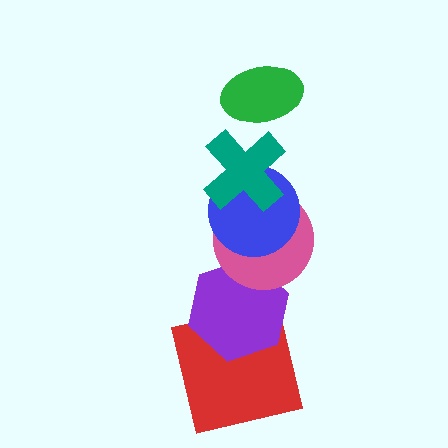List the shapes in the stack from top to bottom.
From top to bottom: the green ellipse, the teal cross, the blue circle, the pink circle, the purple hexagon, the red square.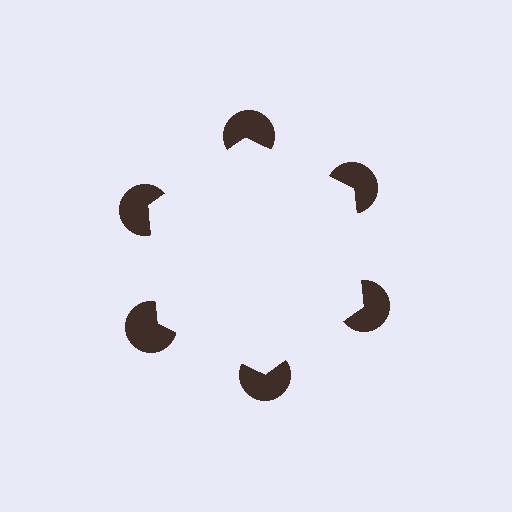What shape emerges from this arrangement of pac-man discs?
An illusory hexagon — its edges are inferred from the aligned wedge cuts in the pac-man discs, not physically drawn.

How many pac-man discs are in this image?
There are 6 — one at each vertex of the illusory hexagon.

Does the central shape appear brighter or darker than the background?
It typically appears slightly brighter than the background, even though no actual brightness change is drawn.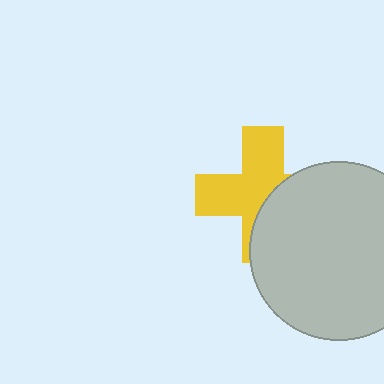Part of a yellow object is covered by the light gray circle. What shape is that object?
It is a cross.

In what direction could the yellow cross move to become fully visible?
The yellow cross could move left. That would shift it out from behind the light gray circle entirely.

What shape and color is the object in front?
The object in front is a light gray circle.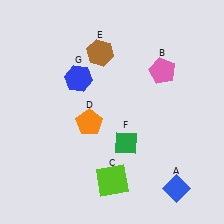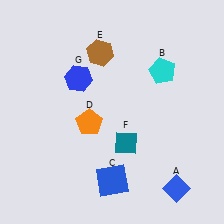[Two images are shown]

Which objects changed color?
B changed from pink to cyan. C changed from lime to blue. F changed from green to teal.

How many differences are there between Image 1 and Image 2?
There are 3 differences between the two images.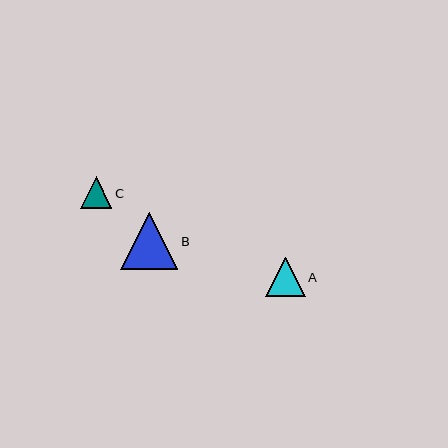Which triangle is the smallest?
Triangle C is the smallest with a size of approximately 31 pixels.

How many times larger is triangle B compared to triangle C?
Triangle B is approximately 1.8 times the size of triangle C.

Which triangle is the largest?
Triangle B is the largest with a size of approximately 57 pixels.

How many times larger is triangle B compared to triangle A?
Triangle B is approximately 1.5 times the size of triangle A.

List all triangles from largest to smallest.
From largest to smallest: B, A, C.